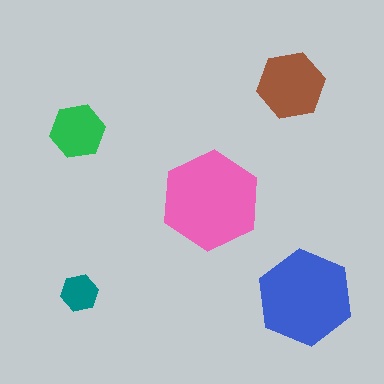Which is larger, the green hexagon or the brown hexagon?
The brown one.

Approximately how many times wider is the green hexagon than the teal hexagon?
About 1.5 times wider.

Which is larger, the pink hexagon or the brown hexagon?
The pink one.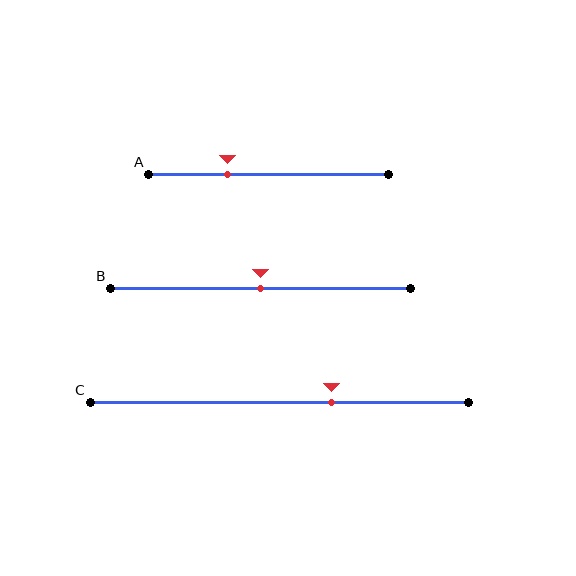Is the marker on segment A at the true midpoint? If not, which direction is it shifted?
No, the marker on segment A is shifted to the left by about 17% of the segment length.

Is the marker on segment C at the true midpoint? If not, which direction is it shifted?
No, the marker on segment C is shifted to the right by about 14% of the segment length.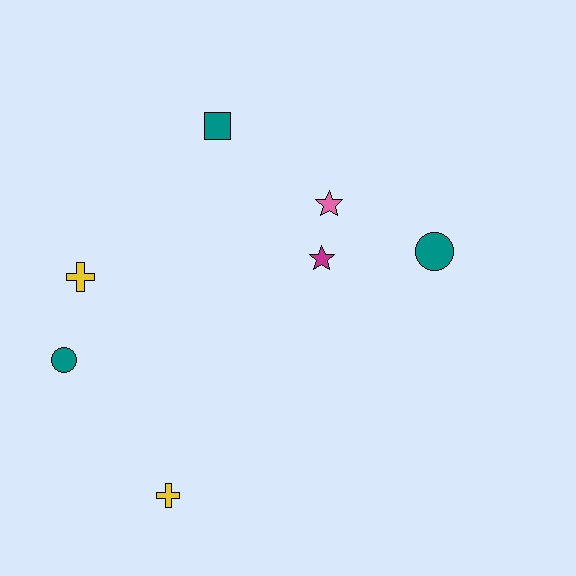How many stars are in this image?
There are 2 stars.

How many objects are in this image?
There are 7 objects.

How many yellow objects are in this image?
There are 2 yellow objects.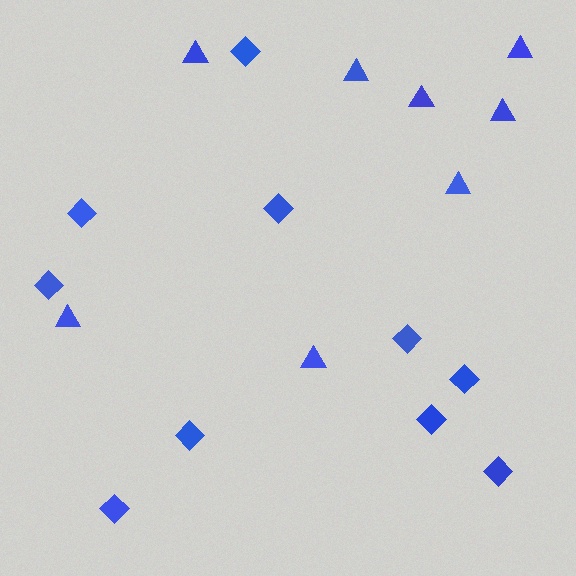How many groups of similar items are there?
There are 2 groups: one group of triangles (8) and one group of diamonds (10).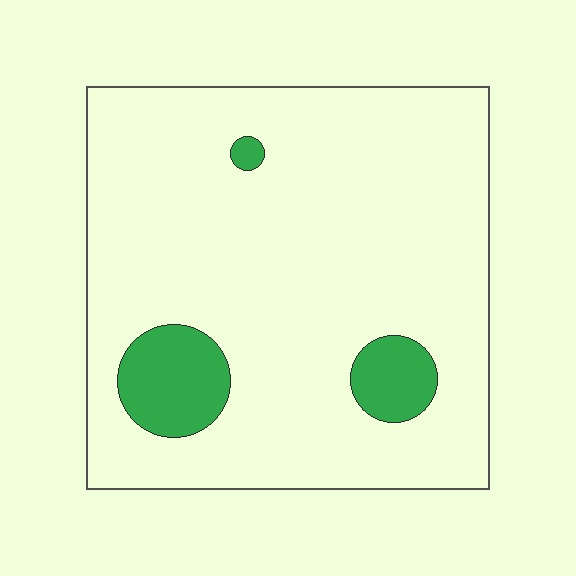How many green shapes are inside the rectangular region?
3.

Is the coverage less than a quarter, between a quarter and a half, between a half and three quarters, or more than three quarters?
Less than a quarter.